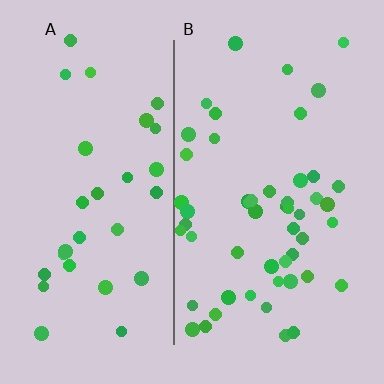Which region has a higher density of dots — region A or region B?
B (the right).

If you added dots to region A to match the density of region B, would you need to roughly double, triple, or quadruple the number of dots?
Approximately double.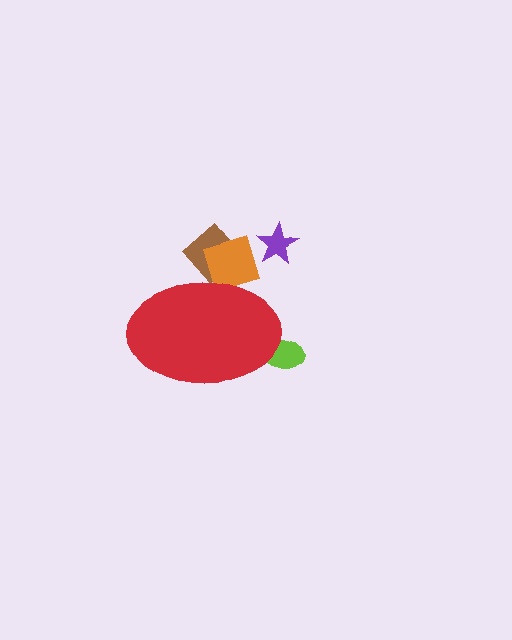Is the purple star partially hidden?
No, the purple star is fully visible.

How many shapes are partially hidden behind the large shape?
3 shapes are partially hidden.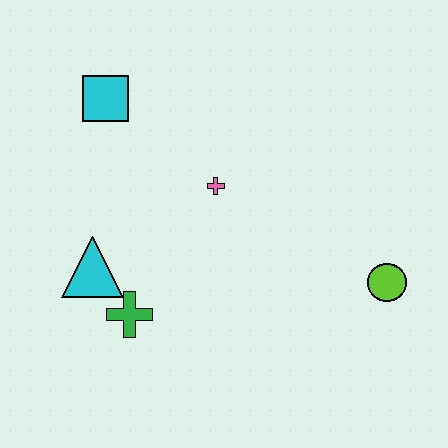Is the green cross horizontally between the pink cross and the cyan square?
Yes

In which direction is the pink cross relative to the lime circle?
The pink cross is to the left of the lime circle.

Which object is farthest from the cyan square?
The lime circle is farthest from the cyan square.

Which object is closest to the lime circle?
The pink cross is closest to the lime circle.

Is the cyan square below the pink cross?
No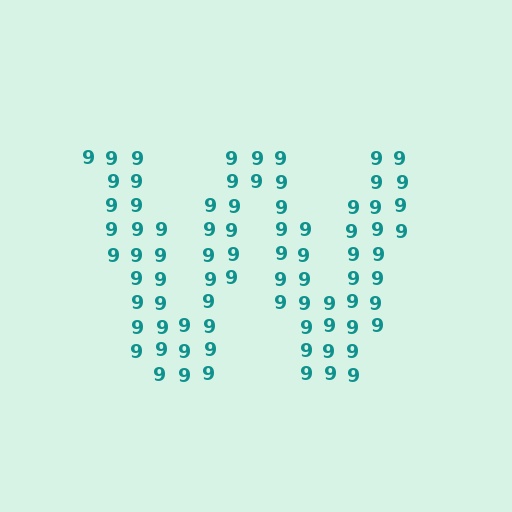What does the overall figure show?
The overall figure shows the letter W.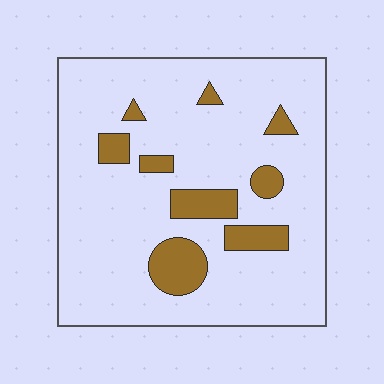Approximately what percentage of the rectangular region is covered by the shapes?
Approximately 15%.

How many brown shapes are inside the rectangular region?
9.